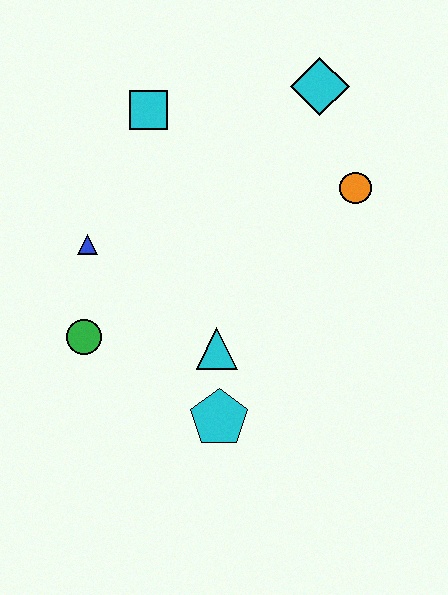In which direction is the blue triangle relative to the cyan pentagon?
The blue triangle is above the cyan pentagon.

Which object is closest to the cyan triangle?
The cyan pentagon is closest to the cyan triangle.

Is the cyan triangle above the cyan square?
No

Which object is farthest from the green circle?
The cyan diamond is farthest from the green circle.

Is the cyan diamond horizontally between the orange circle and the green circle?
Yes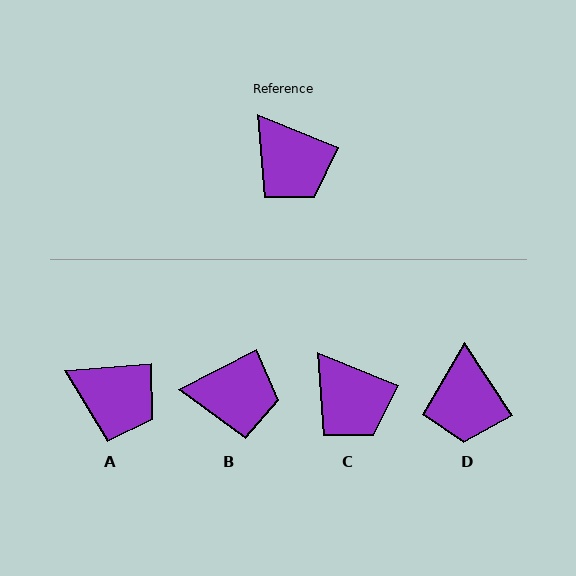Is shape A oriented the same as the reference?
No, it is off by about 27 degrees.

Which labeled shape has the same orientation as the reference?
C.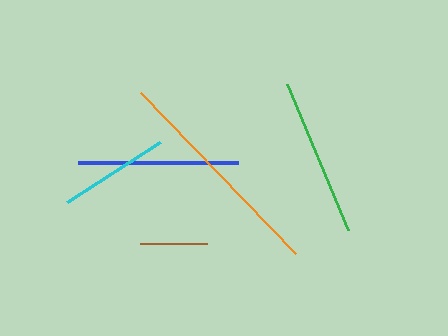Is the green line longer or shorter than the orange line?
The orange line is longer than the green line.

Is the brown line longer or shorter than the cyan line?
The cyan line is longer than the brown line.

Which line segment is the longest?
The orange line is the longest at approximately 223 pixels.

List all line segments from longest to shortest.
From longest to shortest: orange, blue, green, cyan, brown.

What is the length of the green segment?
The green segment is approximately 158 pixels long.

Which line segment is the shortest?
The brown line is the shortest at approximately 67 pixels.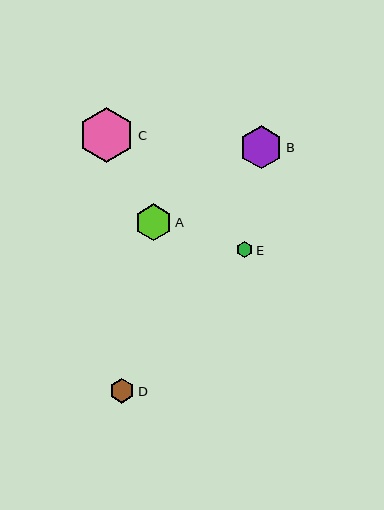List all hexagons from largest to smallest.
From largest to smallest: C, B, A, D, E.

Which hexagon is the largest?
Hexagon C is the largest with a size of approximately 55 pixels.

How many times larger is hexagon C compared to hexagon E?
Hexagon C is approximately 3.5 times the size of hexagon E.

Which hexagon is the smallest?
Hexagon E is the smallest with a size of approximately 16 pixels.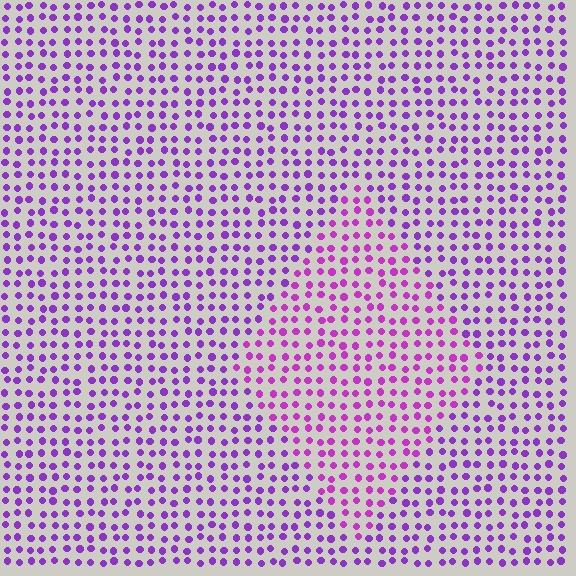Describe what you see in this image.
The image is filled with small purple elements in a uniform arrangement. A diamond-shaped region is visible where the elements are tinted to a slightly different hue, forming a subtle color boundary.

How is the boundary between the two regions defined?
The boundary is defined purely by a slight shift in hue (about 23 degrees). Spacing, size, and orientation are identical on both sides.